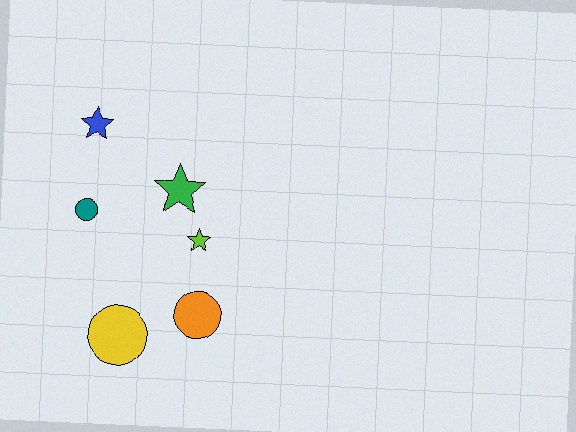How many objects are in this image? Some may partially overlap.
There are 6 objects.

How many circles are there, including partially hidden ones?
There are 3 circles.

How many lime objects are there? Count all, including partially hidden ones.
There is 1 lime object.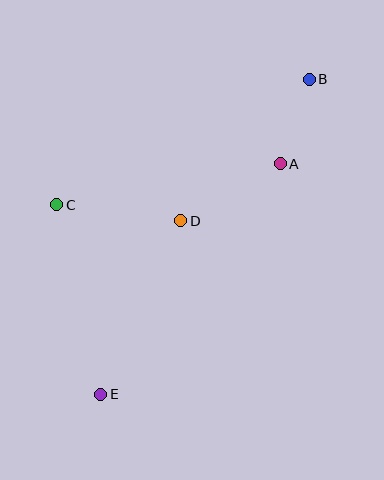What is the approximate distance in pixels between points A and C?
The distance between A and C is approximately 227 pixels.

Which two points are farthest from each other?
Points B and E are farthest from each other.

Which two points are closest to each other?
Points A and B are closest to each other.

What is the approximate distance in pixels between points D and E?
The distance between D and E is approximately 191 pixels.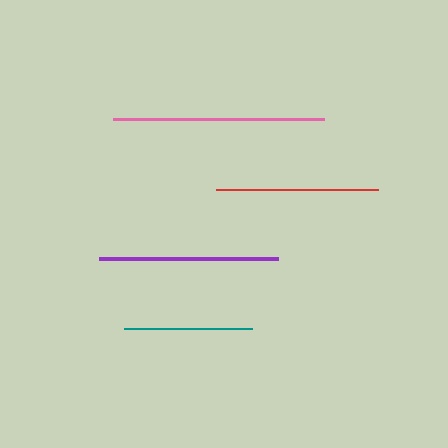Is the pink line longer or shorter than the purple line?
The pink line is longer than the purple line.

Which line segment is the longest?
The pink line is the longest at approximately 211 pixels.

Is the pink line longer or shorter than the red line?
The pink line is longer than the red line.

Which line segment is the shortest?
The teal line is the shortest at approximately 128 pixels.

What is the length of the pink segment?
The pink segment is approximately 211 pixels long.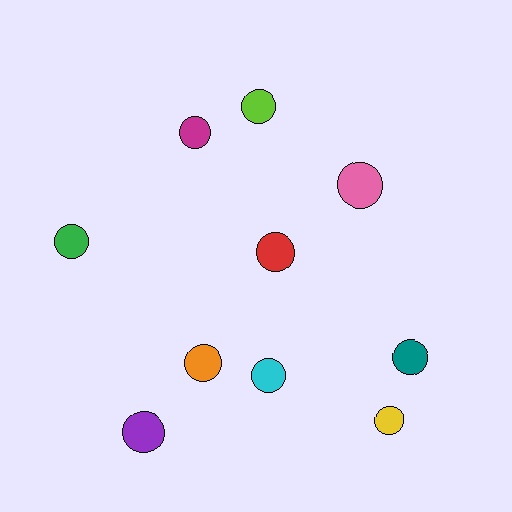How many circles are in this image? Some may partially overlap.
There are 10 circles.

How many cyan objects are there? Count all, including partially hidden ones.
There is 1 cyan object.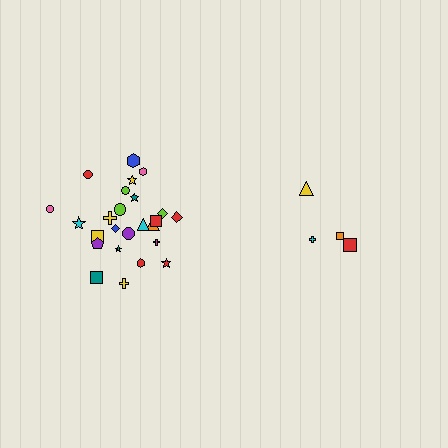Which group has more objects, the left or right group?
The left group.